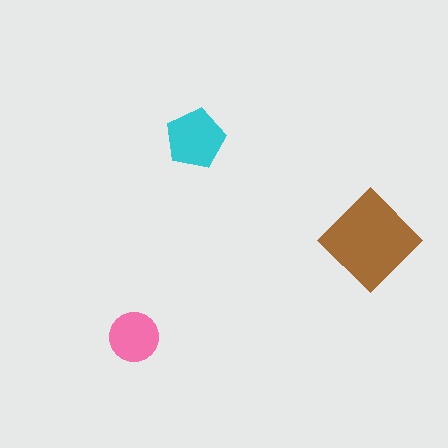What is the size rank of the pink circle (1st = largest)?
3rd.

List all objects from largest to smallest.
The brown diamond, the cyan pentagon, the pink circle.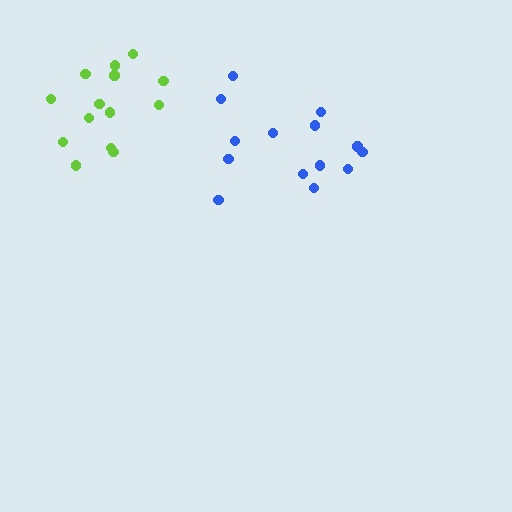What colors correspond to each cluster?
The clusters are colored: blue, lime.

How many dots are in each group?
Group 1: 14 dots, Group 2: 14 dots (28 total).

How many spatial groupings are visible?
There are 2 spatial groupings.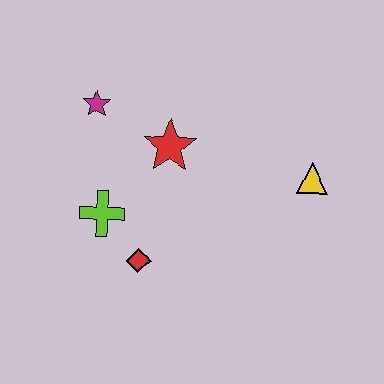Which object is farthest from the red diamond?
The yellow triangle is farthest from the red diamond.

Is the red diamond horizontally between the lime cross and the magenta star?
No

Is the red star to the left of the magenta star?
No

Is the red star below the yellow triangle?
No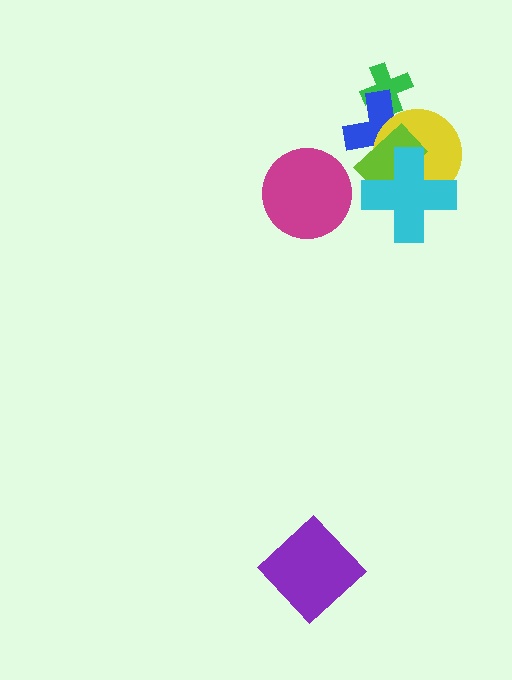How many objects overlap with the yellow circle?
3 objects overlap with the yellow circle.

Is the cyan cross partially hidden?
No, no other shape covers it.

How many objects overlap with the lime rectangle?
3 objects overlap with the lime rectangle.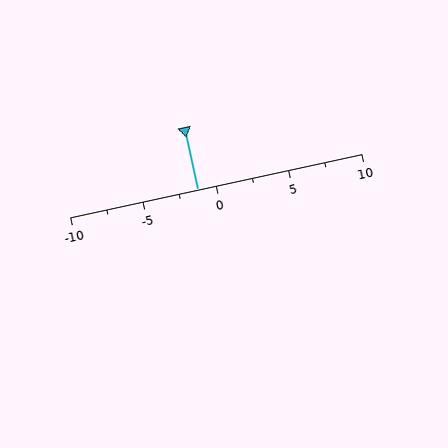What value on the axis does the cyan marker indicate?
The marker indicates approximately -1.2.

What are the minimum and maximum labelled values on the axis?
The axis runs from -10 to 10.